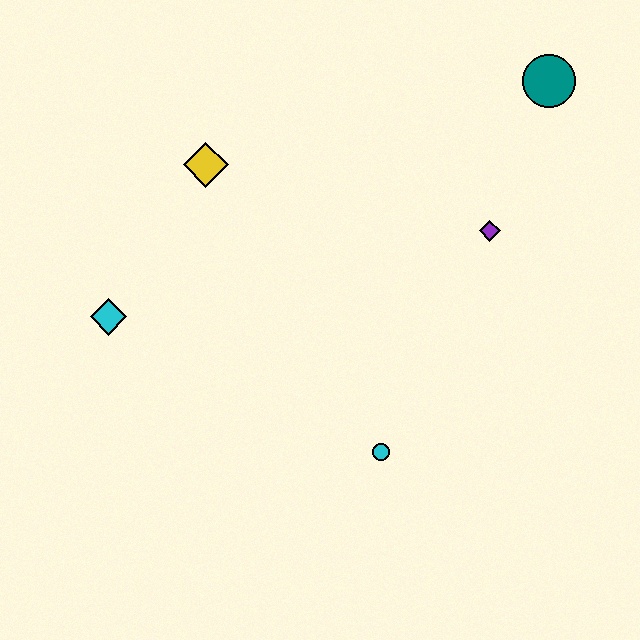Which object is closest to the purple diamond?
The teal circle is closest to the purple diamond.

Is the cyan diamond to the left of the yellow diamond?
Yes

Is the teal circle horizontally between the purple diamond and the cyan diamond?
No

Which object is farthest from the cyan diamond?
The teal circle is farthest from the cyan diamond.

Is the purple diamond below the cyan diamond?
No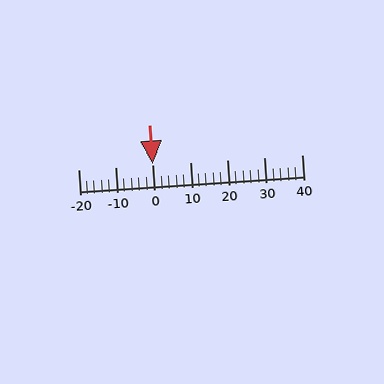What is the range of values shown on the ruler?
The ruler shows values from -20 to 40.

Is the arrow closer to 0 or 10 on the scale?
The arrow is closer to 0.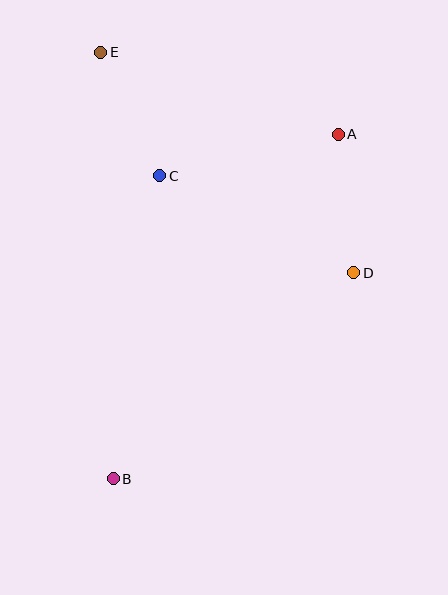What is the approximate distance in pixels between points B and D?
The distance between B and D is approximately 317 pixels.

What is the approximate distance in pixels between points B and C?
The distance between B and C is approximately 306 pixels.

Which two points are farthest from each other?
Points B and E are farthest from each other.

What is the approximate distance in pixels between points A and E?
The distance between A and E is approximately 251 pixels.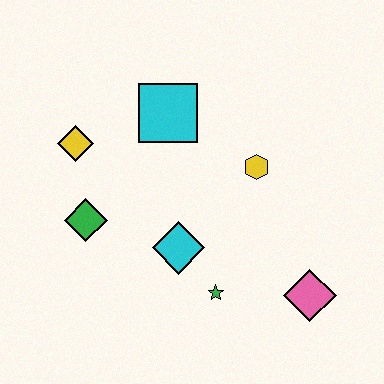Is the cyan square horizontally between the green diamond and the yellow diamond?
No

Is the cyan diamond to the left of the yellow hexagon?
Yes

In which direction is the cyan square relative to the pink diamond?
The cyan square is above the pink diamond.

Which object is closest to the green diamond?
The yellow diamond is closest to the green diamond.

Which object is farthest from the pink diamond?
The yellow diamond is farthest from the pink diamond.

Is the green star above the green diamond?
No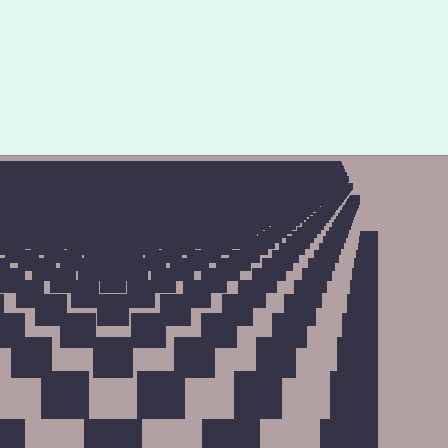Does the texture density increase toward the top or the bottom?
Density increases toward the top.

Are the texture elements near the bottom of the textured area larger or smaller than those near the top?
Larger. Near the bottom, elements are closer to the viewer and appear at a bigger on-screen size.